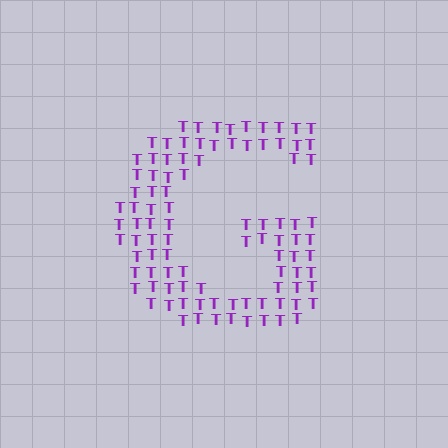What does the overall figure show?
The overall figure shows the letter G.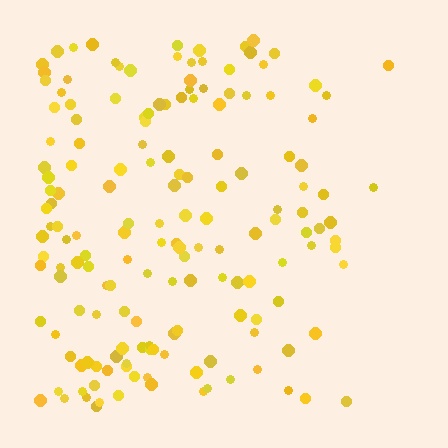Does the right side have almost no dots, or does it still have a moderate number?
Still a moderate number, just noticeably fewer than the left.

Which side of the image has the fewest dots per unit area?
The right.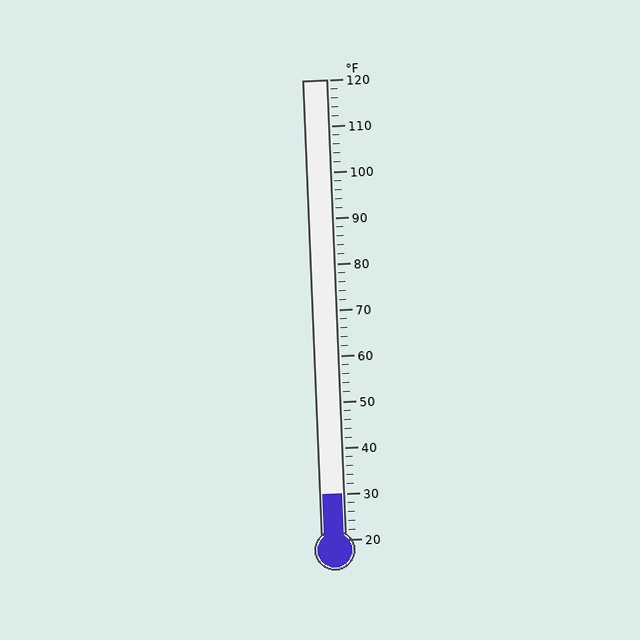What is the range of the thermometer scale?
The thermometer scale ranges from 20°F to 120°F.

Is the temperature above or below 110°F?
The temperature is below 110°F.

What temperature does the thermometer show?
The thermometer shows approximately 30°F.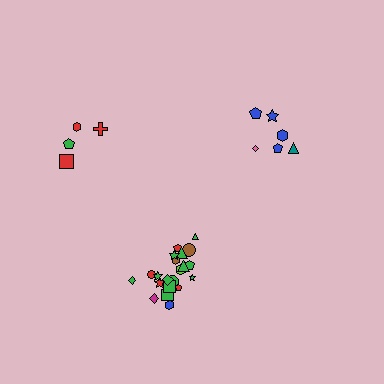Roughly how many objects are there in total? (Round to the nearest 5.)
Roughly 30 objects in total.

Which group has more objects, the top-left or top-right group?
The top-right group.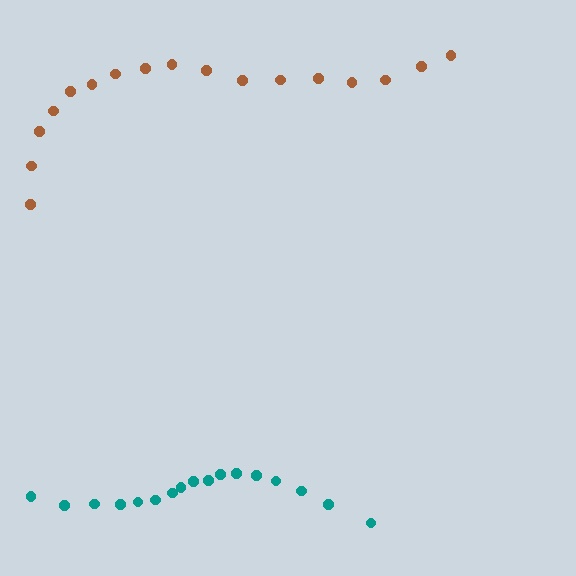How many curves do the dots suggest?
There are 2 distinct paths.